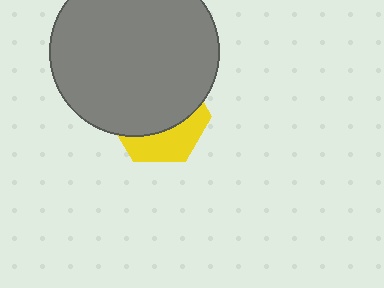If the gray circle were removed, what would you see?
You would see the complete yellow hexagon.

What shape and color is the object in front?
The object in front is a gray circle.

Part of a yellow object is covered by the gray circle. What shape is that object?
It is a hexagon.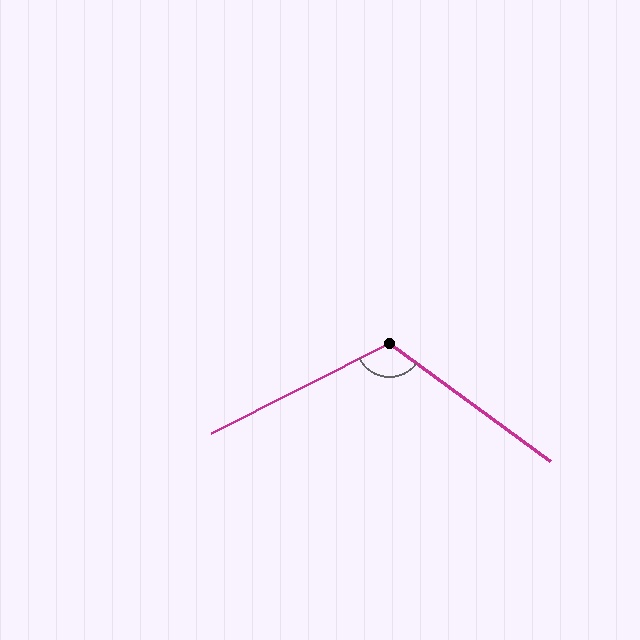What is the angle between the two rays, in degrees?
Approximately 117 degrees.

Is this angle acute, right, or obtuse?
It is obtuse.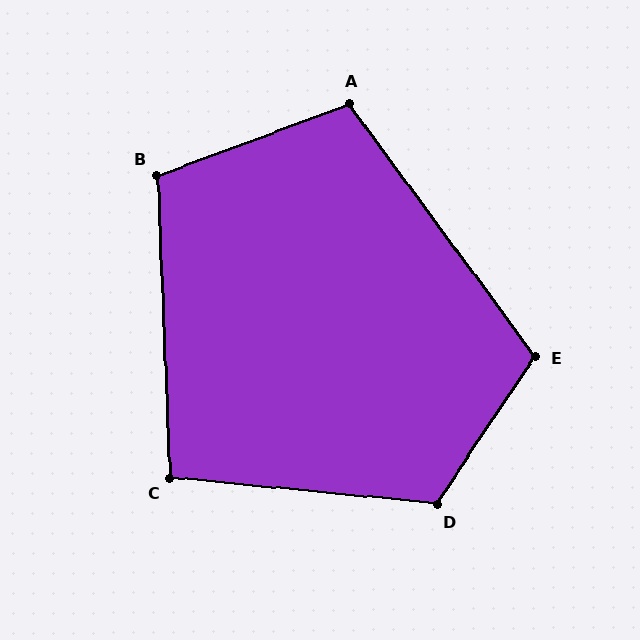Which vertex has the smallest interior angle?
C, at approximately 98 degrees.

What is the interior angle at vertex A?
Approximately 106 degrees (obtuse).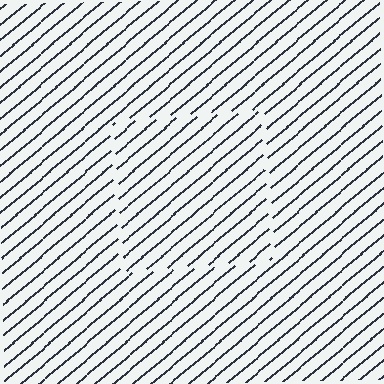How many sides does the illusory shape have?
4 sides — the line-ends trace a square.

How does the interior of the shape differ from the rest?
The interior of the shape contains the same grating, shifted by half a period — the contour is defined by the phase discontinuity where line-ends from the inner and outer gratings abut.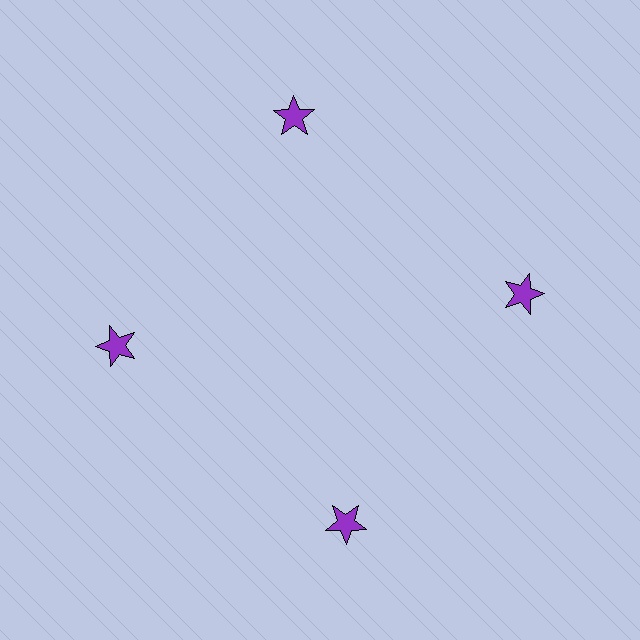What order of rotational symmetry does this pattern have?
This pattern has 4-fold rotational symmetry.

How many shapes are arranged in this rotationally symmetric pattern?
There are 4 shapes, arranged in 4 groups of 1.